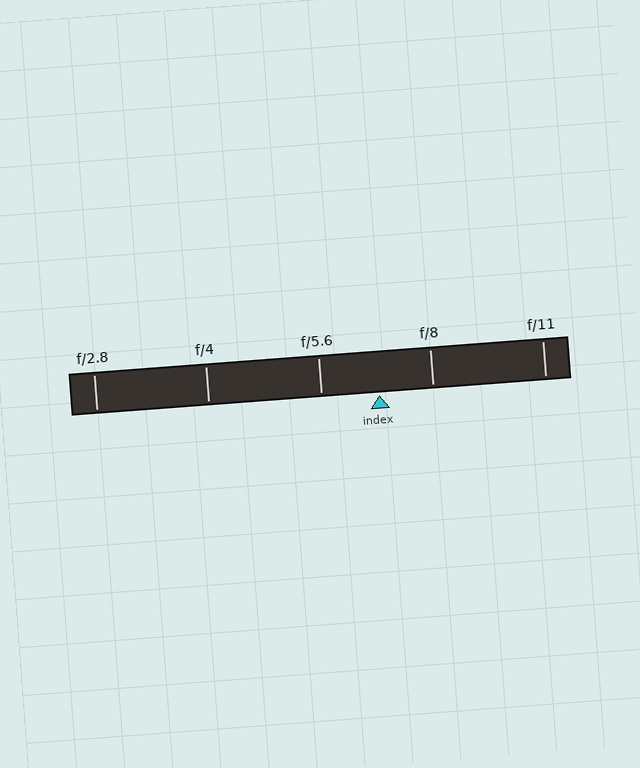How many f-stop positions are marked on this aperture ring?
There are 5 f-stop positions marked.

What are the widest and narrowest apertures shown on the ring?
The widest aperture shown is f/2.8 and the narrowest is f/11.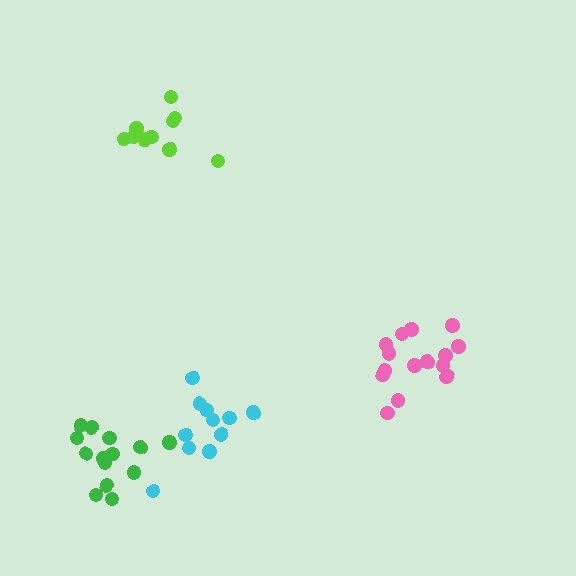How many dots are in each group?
Group 1: 15 dots, Group 2: 14 dots, Group 3: 10 dots, Group 4: 11 dots (50 total).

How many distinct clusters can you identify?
There are 4 distinct clusters.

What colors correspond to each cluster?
The clusters are colored: pink, green, lime, cyan.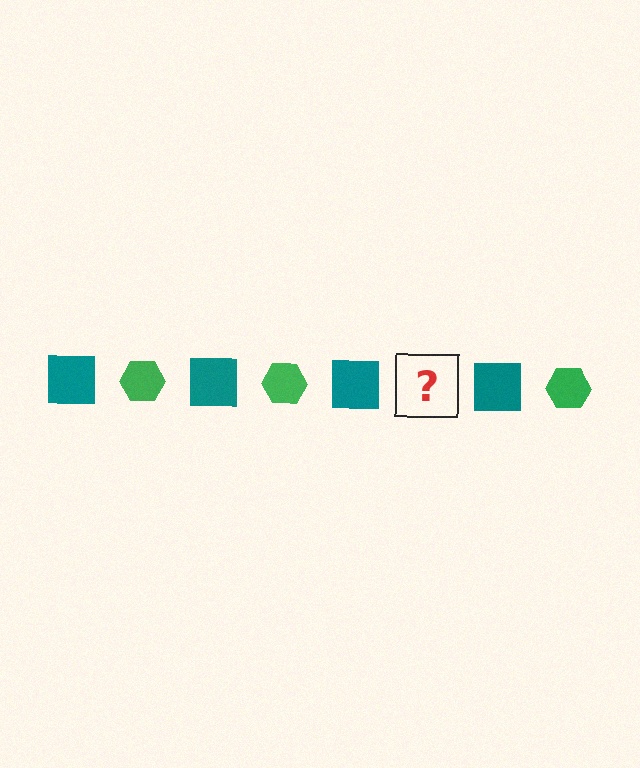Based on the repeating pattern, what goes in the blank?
The blank should be a green hexagon.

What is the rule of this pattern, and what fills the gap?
The rule is that the pattern alternates between teal square and green hexagon. The gap should be filled with a green hexagon.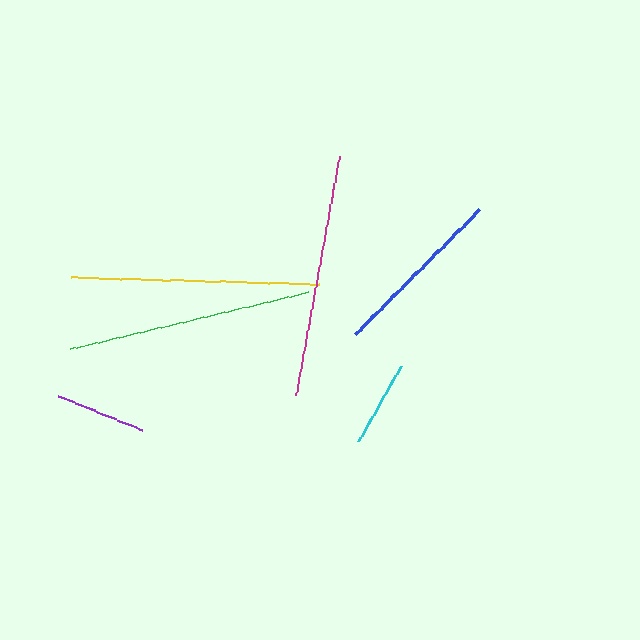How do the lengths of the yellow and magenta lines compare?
The yellow and magenta lines are approximately the same length.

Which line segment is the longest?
The yellow line is the longest at approximately 248 pixels.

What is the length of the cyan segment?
The cyan segment is approximately 87 pixels long.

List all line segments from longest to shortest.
From longest to shortest: yellow, green, magenta, blue, purple, cyan.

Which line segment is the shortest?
The cyan line is the shortest at approximately 87 pixels.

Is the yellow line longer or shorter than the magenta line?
The yellow line is longer than the magenta line.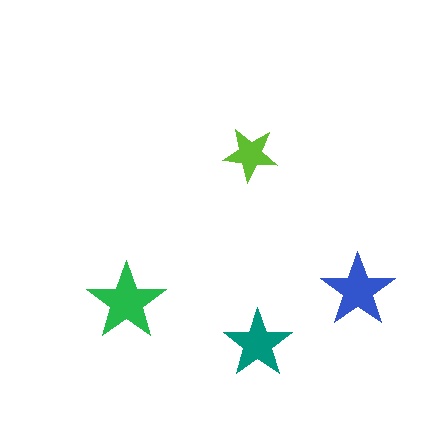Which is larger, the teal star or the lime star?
The teal one.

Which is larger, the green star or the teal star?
The green one.